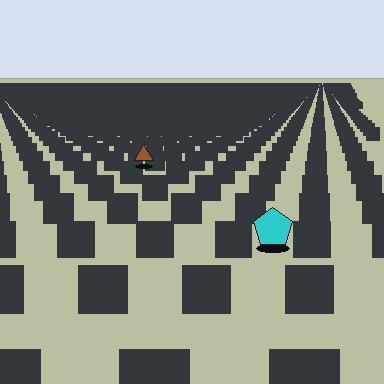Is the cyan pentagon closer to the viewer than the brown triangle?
Yes. The cyan pentagon is closer — you can tell from the texture gradient: the ground texture is coarser near it.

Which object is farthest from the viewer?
The brown triangle is farthest from the viewer. It appears smaller and the ground texture around it is denser.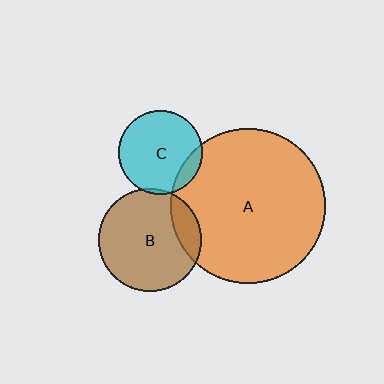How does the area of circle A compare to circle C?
Approximately 3.4 times.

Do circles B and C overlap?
Yes.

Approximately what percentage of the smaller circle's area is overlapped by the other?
Approximately 5%.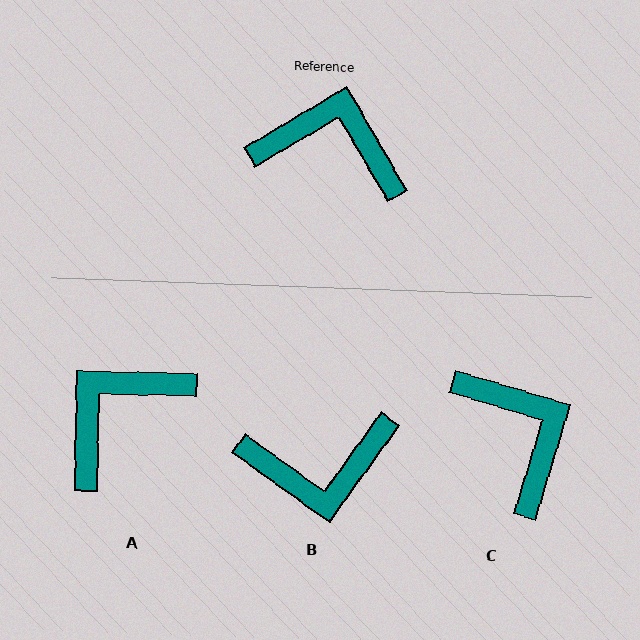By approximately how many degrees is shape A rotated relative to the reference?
Approximately 59 degrees counter-clockwise.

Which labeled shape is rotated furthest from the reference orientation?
B, about 156 degrees away.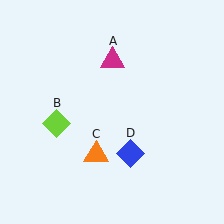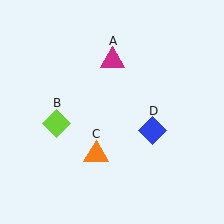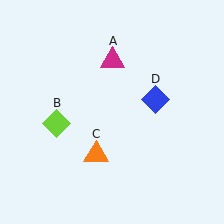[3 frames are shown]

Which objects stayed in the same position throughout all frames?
Magenta triangle (object A) and lime diamond (object B) and orange triangle (object C) remained stationary.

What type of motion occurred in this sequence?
The blue diamond (object D) rotated counterclockwise around the center of the scene.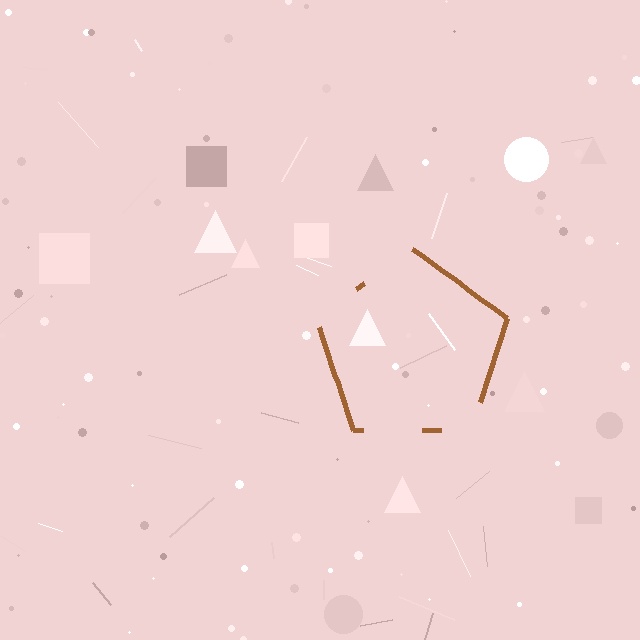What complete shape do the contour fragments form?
The contour fragments form a pentagon.